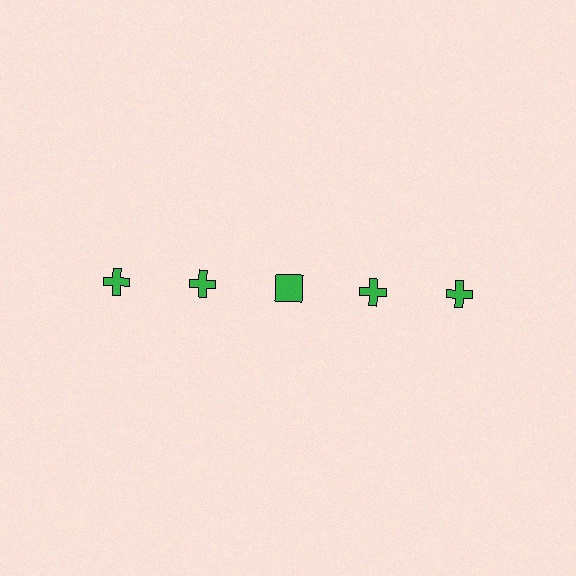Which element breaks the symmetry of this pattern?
The green square in the top row, center column breaks the symmetry. All other shapes are green crosses.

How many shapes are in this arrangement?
There are 5 shapes arranged in a grid pattern.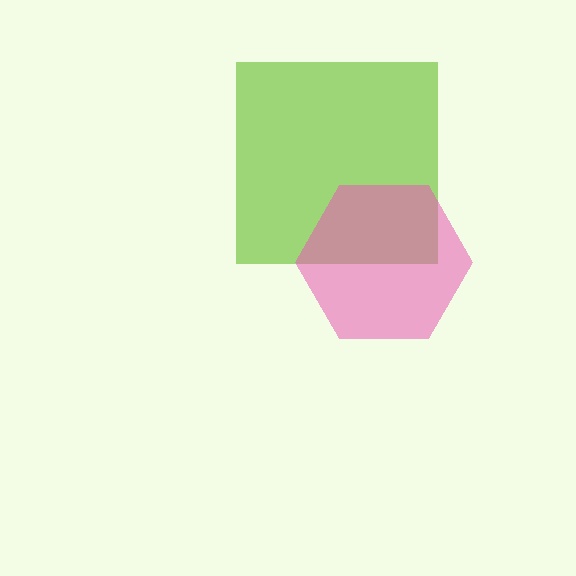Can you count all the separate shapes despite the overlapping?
Yes, there are 2 separate shapes.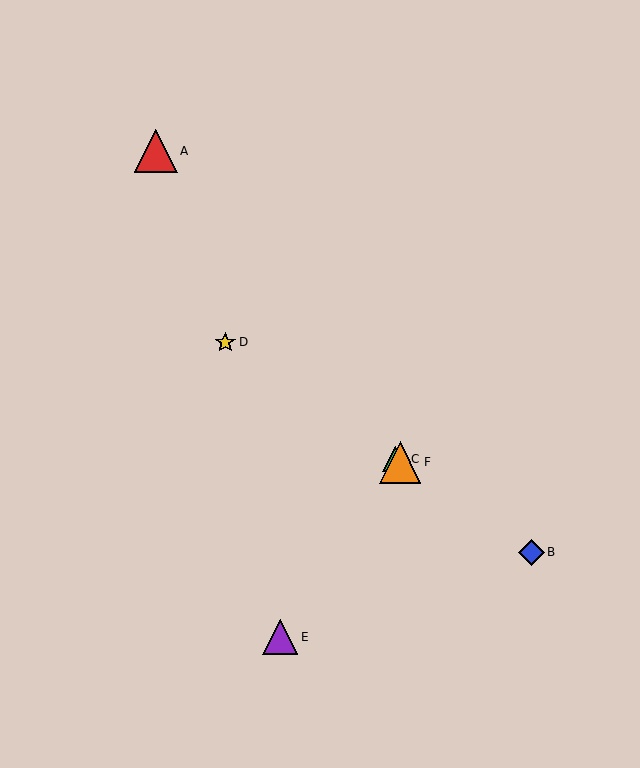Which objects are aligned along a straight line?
Objects B, C, D, F are aligned along a straight line.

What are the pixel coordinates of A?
Object A is at (156, 151).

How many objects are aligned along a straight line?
4 objects (B, C, D, F) are aligned along a straight line.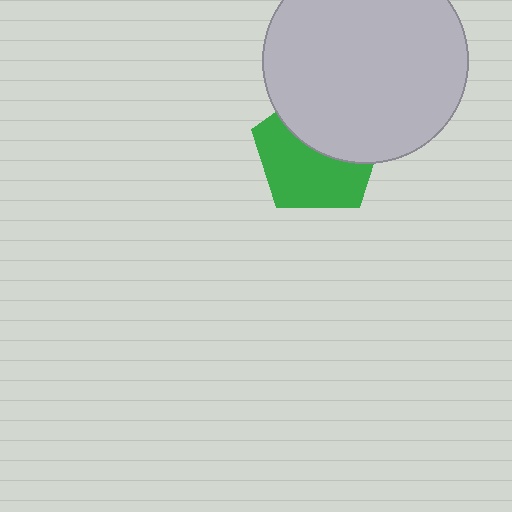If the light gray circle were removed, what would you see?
You would see the complete green pentagon.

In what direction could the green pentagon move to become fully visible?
The green pentagon could move down. That would shift it out from behind the light gray circle entirely.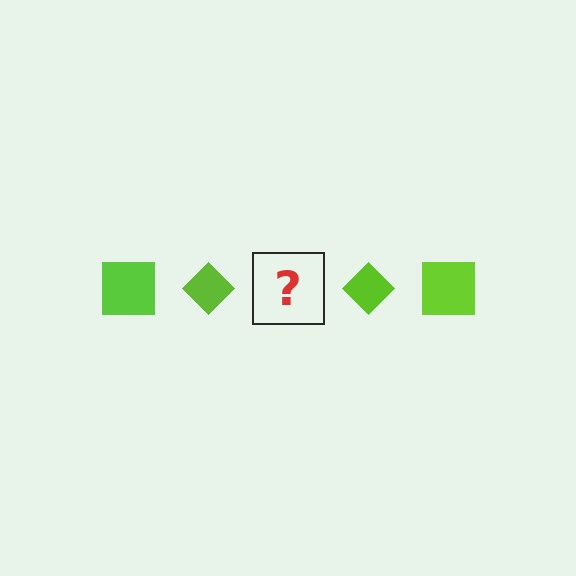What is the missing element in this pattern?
The missing element is a lime square.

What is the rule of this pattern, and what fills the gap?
The rule is that the pattern cycles through square, diamond shapes in lime. The gap should be filled with a lime square.